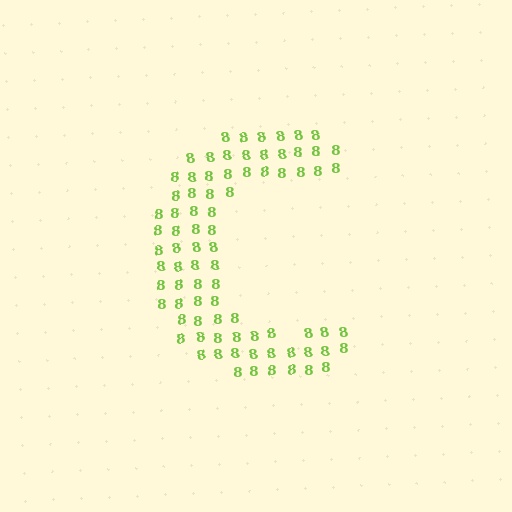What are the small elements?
The small elements are digit 8's.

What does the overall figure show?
The overall figure shows the letter C.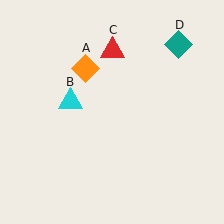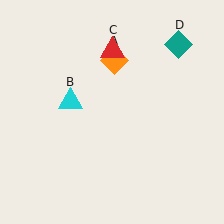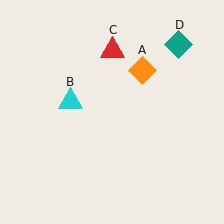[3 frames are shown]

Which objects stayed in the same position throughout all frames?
Cyan triangle (object B) and red triangle (object C) and teal diamond (object D) remained stationary.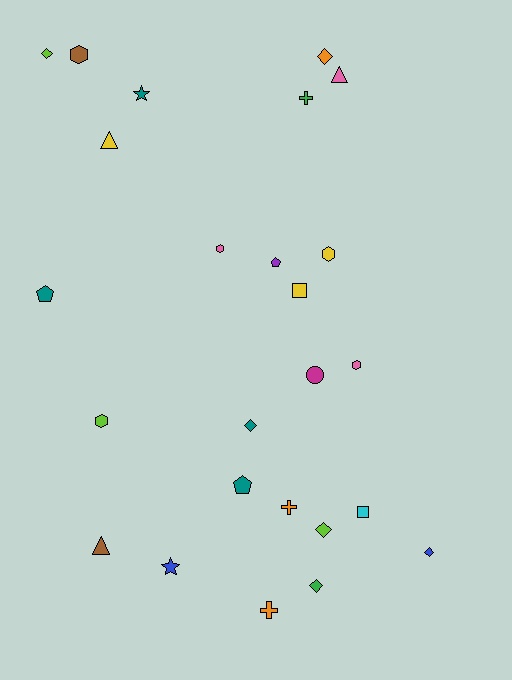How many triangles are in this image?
There are 3 triangles.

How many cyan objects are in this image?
There is 1 cyan object.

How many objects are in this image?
There are 25 objects.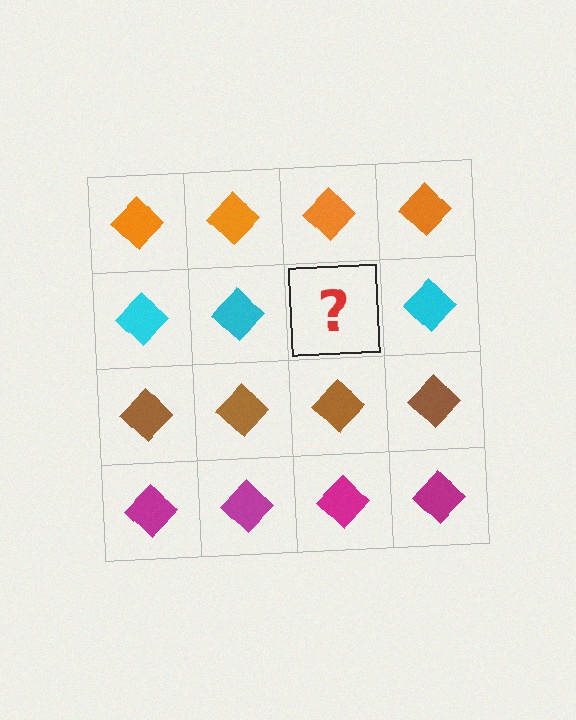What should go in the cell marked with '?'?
The missing cell should contain a cyan diamond.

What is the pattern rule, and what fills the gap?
The rule is that each row has a consistent color. The gap should be filled with a cyan diamond.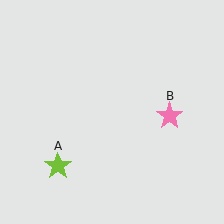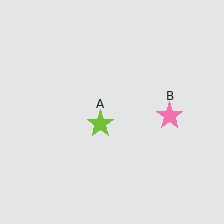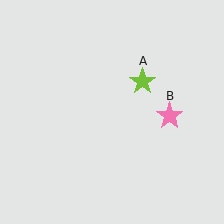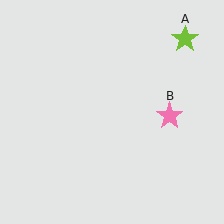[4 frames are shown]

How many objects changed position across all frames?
1 object changed position: lime star (object A).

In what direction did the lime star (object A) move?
The lime star (object A) moved up and to the right.